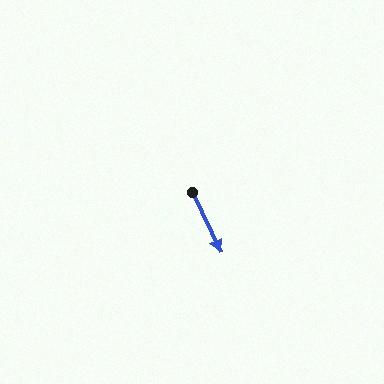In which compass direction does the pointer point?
Southeast.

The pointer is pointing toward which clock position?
Roughly 5 o'clock.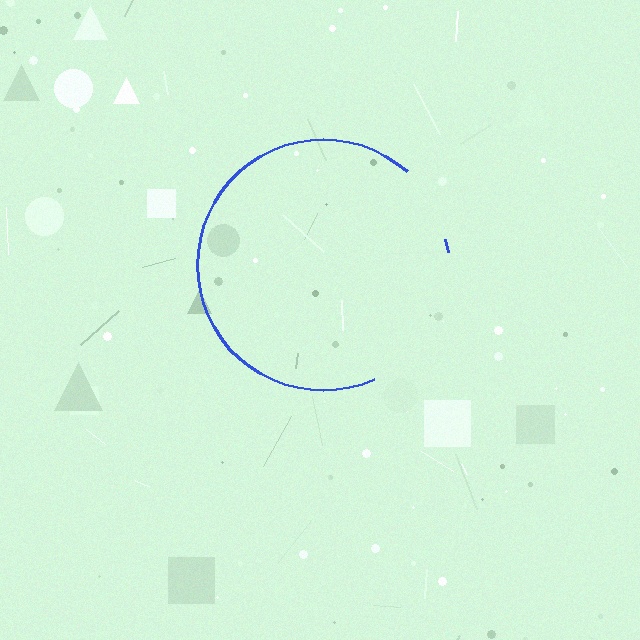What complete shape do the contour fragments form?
The contour fragments form a circle.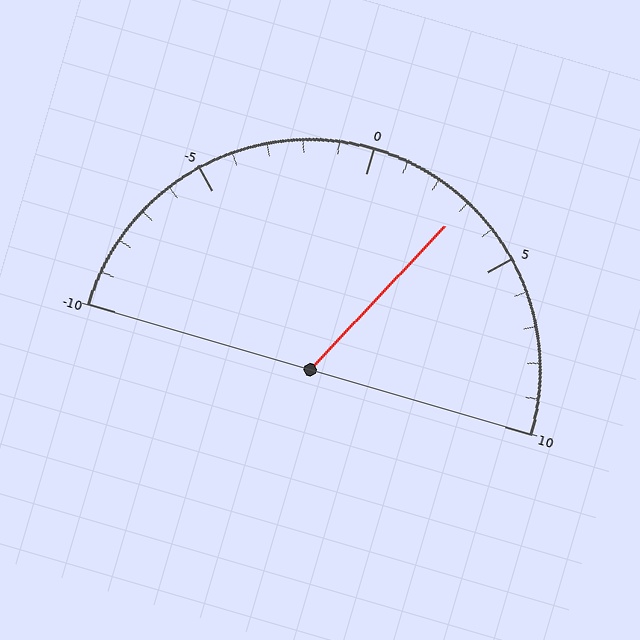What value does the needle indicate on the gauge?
The needle indicates approximately 3.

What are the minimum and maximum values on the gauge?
The gauge ranges from -10 to 10.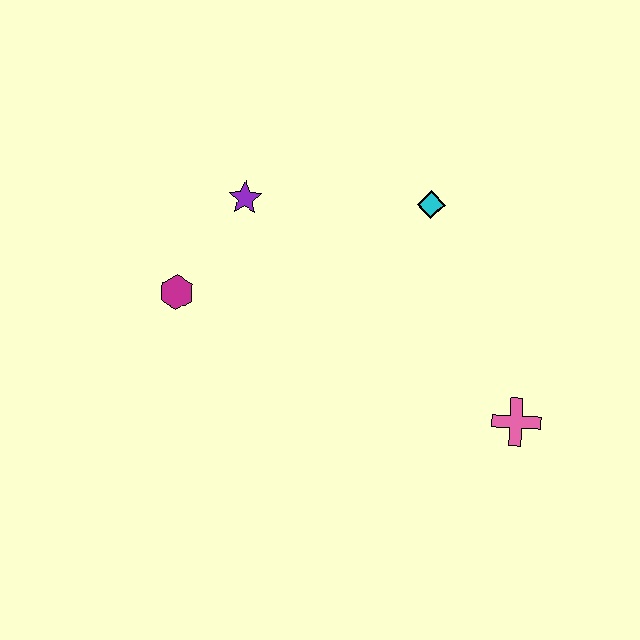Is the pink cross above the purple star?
No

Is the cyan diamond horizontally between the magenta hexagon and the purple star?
No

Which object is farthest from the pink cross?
The magenta hexagon is farthest from the pink cross.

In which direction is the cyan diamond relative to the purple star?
The cyan diamond is to the right of the purple star.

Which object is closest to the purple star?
The magenta hexagon is closest to the purple star.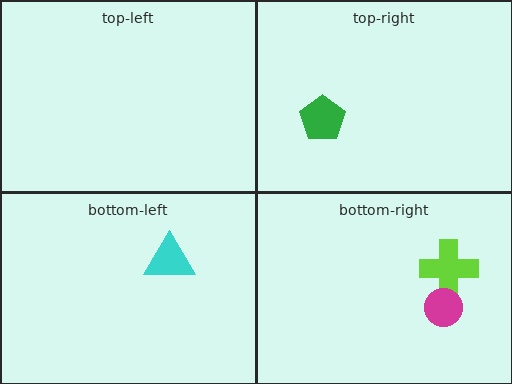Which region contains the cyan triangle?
The bottom-left region.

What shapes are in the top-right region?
The green pentagon.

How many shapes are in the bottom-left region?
1.